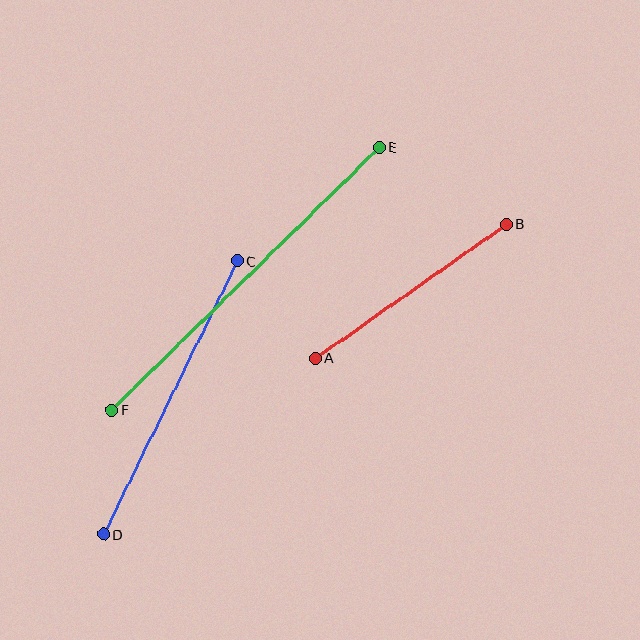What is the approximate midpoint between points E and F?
The midpoint is at approximately (246, 279) pixels.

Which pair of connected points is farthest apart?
Points E and F are farthest apart.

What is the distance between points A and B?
The distance is approximately 233 pixels.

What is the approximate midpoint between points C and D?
The midpoint is at approximately (171, 398) pixels.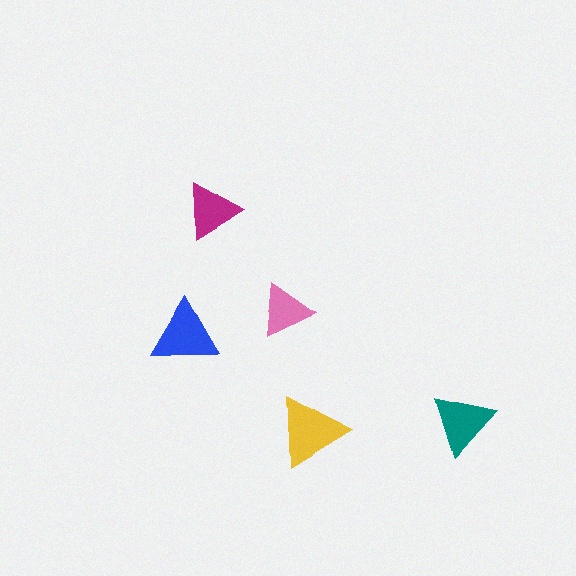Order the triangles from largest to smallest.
the yellow one, the blue one, the teal one, the magenta one, the pink one.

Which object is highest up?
The magenta triangle is topmost.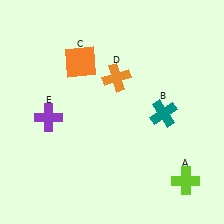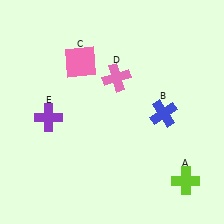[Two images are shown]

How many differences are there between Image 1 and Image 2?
There are 3 differences between the two images.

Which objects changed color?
B changed from teal to blue. C changed from orange to pink. D changed from orange to pink.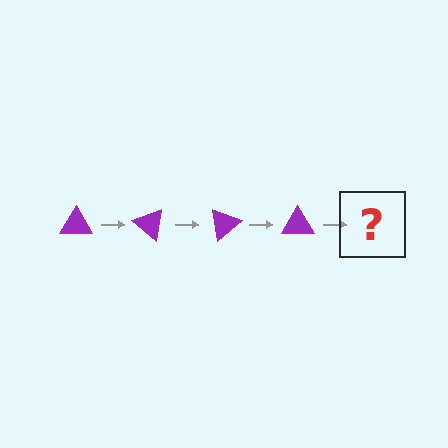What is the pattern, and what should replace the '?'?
The pattern is that the triangle rotates 40 degrees each step. The '?' should be a purple triangle rotated 160 degrees.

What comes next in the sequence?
The next element should be a purple triangle rotated 160 degrees.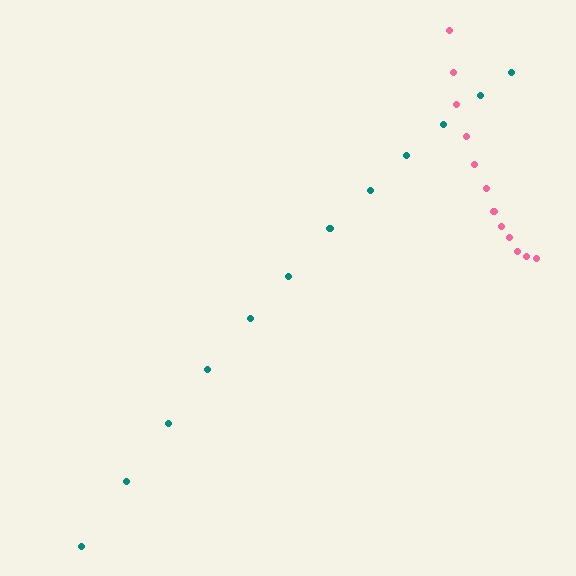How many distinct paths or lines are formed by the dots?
There are 2 distinct paths.